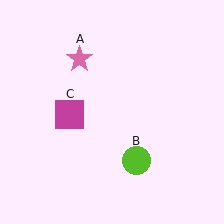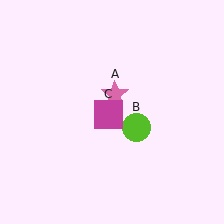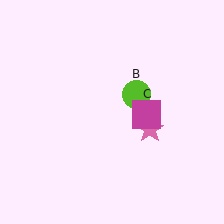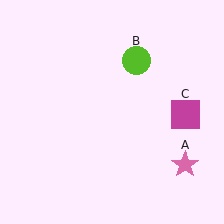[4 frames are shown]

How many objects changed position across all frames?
3 objects changed position: pink star (object A), lime circle (object B), magenta square (object C).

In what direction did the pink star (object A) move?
The pink star (object A) moved down and to the right.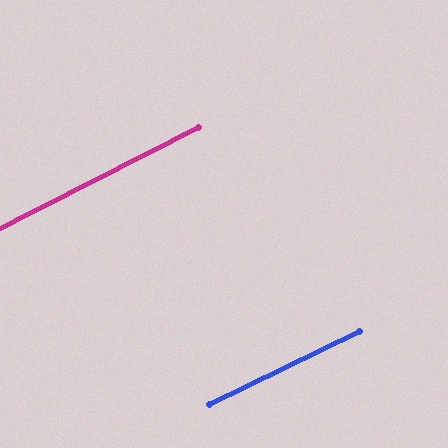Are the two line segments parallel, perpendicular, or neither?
Parallel — their directions differ by only 1.1°.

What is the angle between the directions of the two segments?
Approximately 1 degree.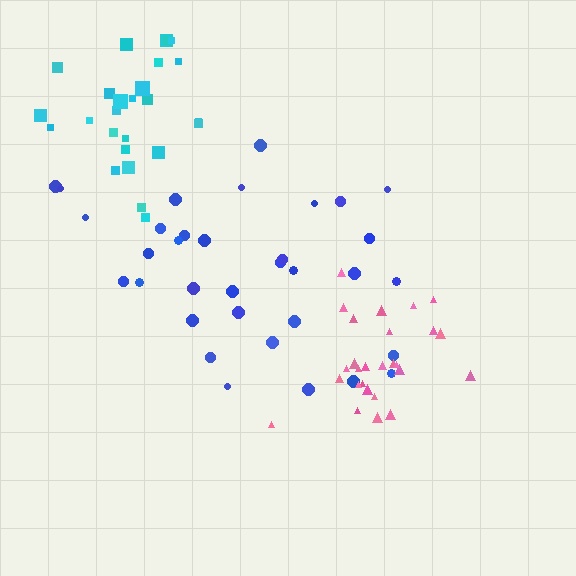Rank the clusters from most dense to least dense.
pink, cyan, blue.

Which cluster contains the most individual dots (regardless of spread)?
Blue (34).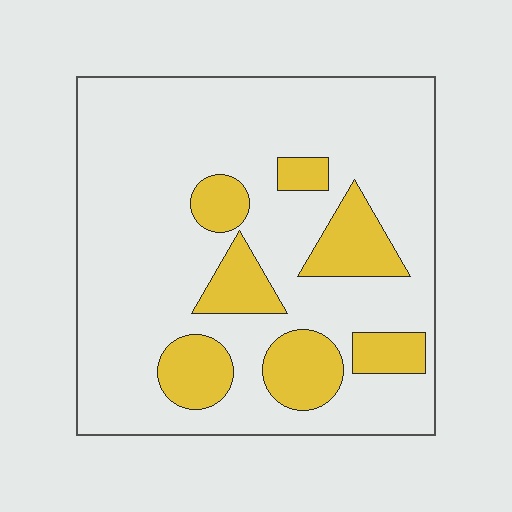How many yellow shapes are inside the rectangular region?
7.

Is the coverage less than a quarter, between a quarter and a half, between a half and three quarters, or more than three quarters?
Less than a quarter.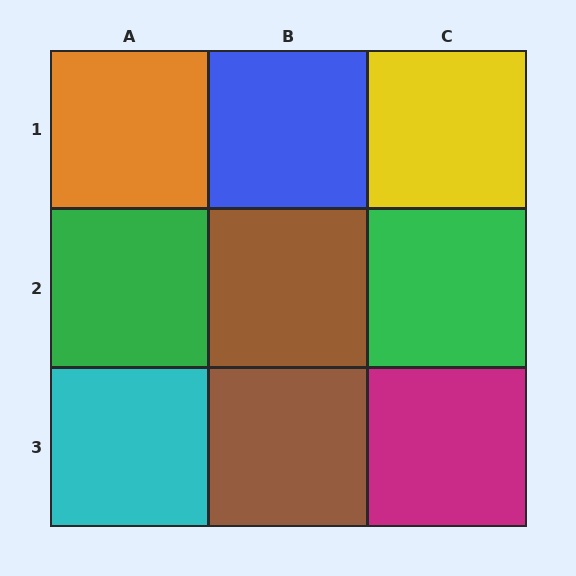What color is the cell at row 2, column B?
Brown.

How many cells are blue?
1 cell is blue.